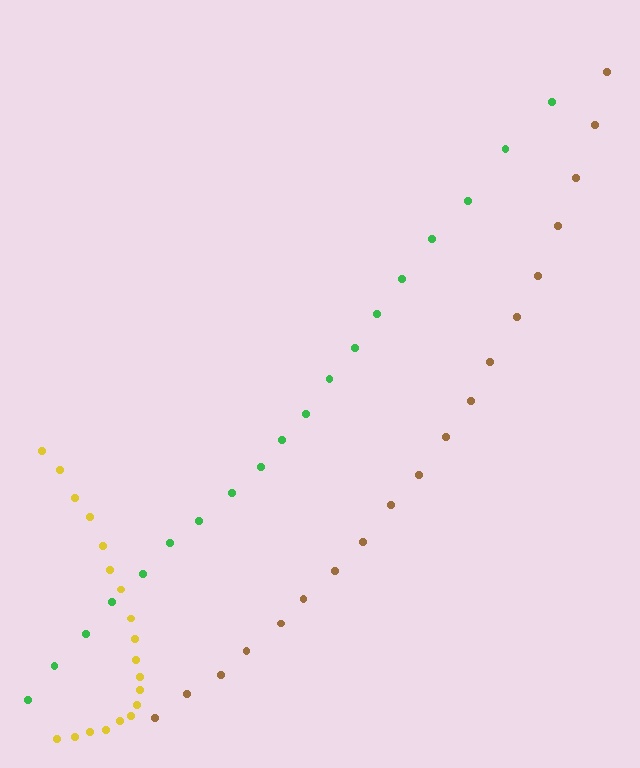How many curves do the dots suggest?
There are 3 distinct paths.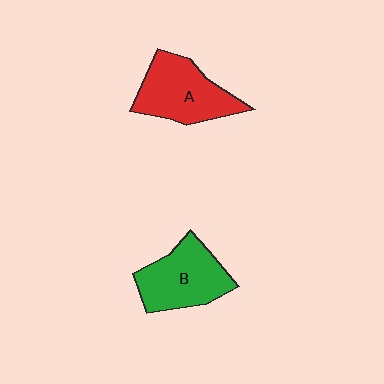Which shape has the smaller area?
Shape B (green).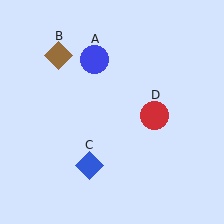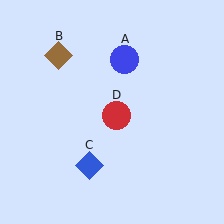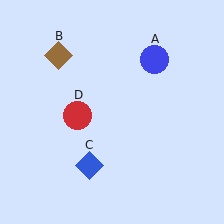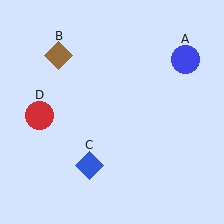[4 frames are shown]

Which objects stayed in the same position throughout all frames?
Brown diamond (object B) and blue diamond (object C) remained stationary.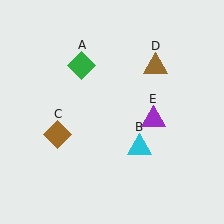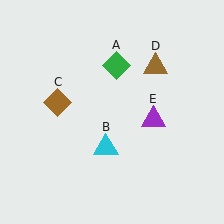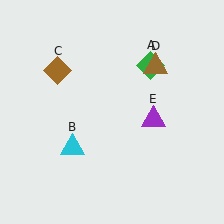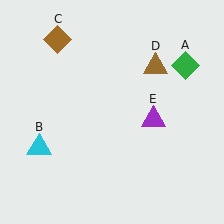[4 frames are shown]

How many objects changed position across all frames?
3 objects changed position: green diamond (object A), cyan triangle (object B), brown diamond (object C).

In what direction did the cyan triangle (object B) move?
The cyan triangle (object B) moved left.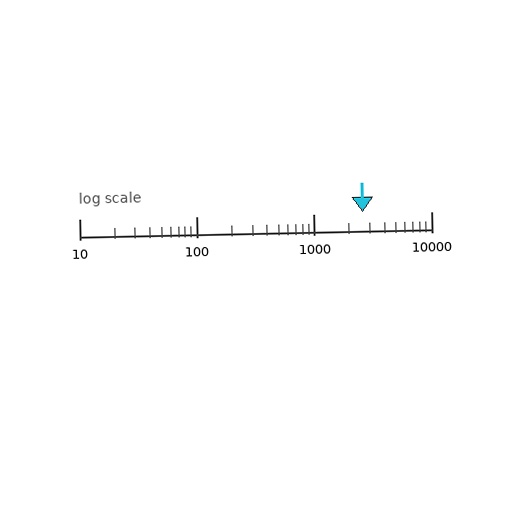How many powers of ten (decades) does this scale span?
The scale spans 3 decades, from 10 to 10000.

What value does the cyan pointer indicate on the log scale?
The pointer indicates approximately 2600.